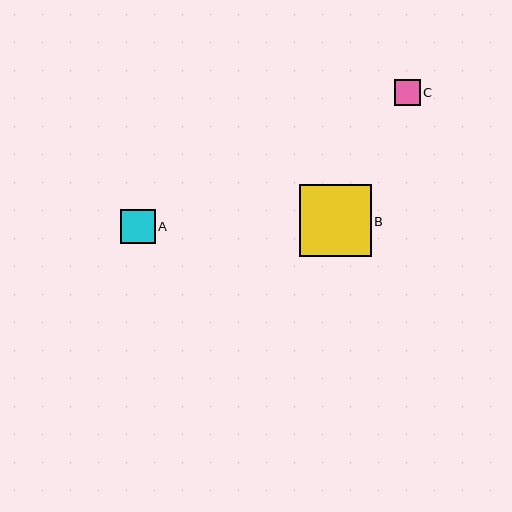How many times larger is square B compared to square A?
Square B is approximately 2.1 times the size of square A.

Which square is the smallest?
Square C is the smallest with a size of approximately 26 pixels.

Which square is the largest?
Square B is the largest with a size of approximately 72 pixels.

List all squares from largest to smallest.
From largest to smallest: B, A, C.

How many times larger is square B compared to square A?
Square B is approximately 2.1 times the size of square A.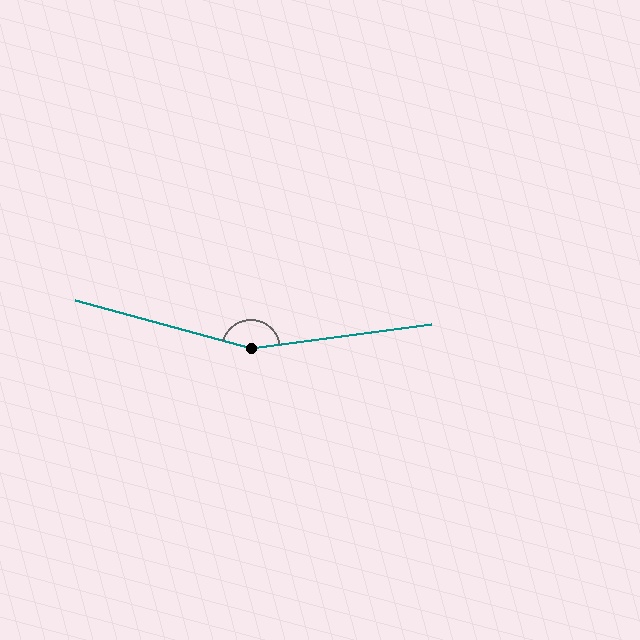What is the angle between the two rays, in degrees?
Approximately 157 degrees.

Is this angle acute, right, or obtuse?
It is obtuse.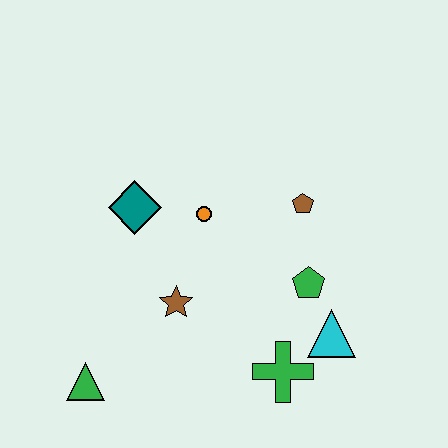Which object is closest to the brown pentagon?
The green pentagon is closest to the brown pentagon.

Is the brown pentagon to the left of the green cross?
No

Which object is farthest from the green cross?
The teal diamond is farthest from the green cross.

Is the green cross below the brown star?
Yes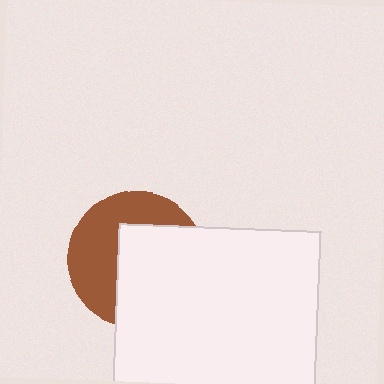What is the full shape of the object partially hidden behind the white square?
The partially hidden object is a brown circle.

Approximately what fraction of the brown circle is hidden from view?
Roughly 54% of the brown circle is hidden behind the white square.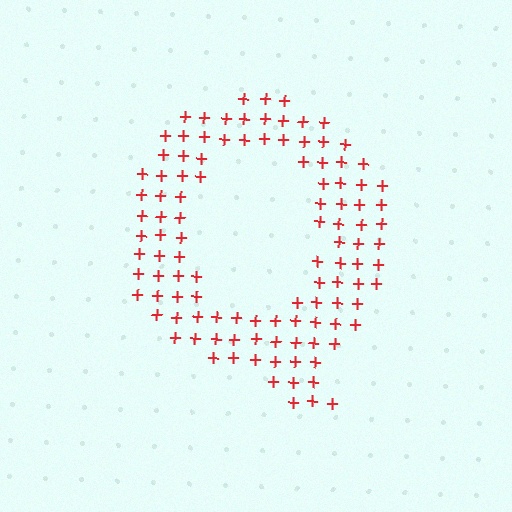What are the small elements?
The small elements are plus signs.